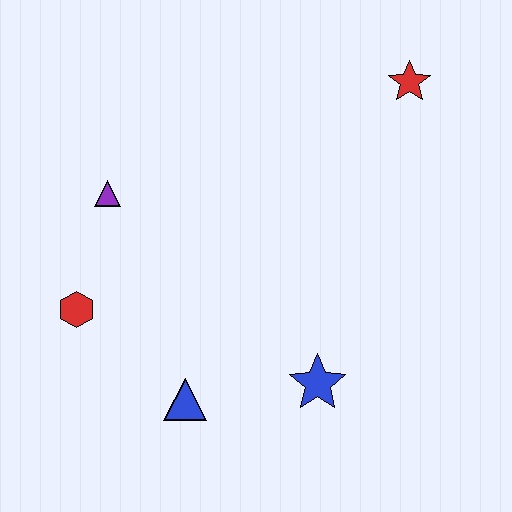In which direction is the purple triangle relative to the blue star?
The purple triangle is to the left of the blue star.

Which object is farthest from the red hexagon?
The red star is farthest from the red hexagon.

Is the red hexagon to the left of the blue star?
Yes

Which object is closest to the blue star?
The blue triangle is closest to the blue star.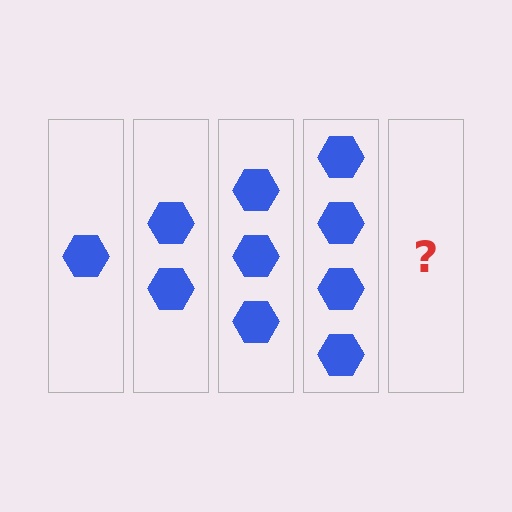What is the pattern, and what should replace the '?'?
The pattern is that each step adds one more hexagon. The '?' should be 5 hexagons.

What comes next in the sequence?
The next element should be 5 hexagons.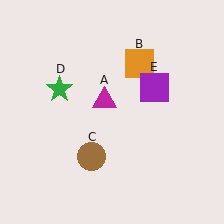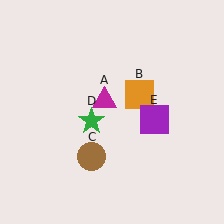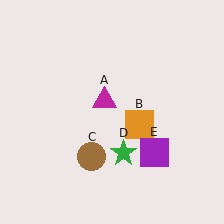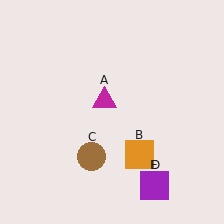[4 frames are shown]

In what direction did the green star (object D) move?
The green star (object D) moved down and to the right.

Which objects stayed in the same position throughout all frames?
Magenta triangle (object A) and brown circle (object C) remained stationary.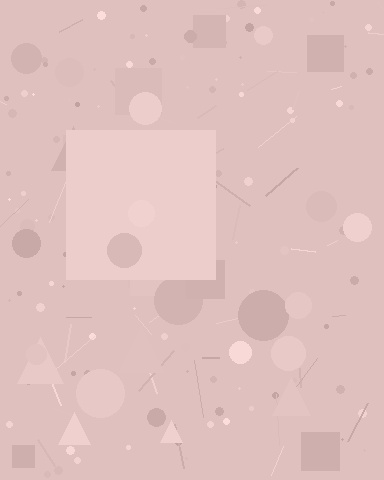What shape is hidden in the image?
A square is hidden in the image.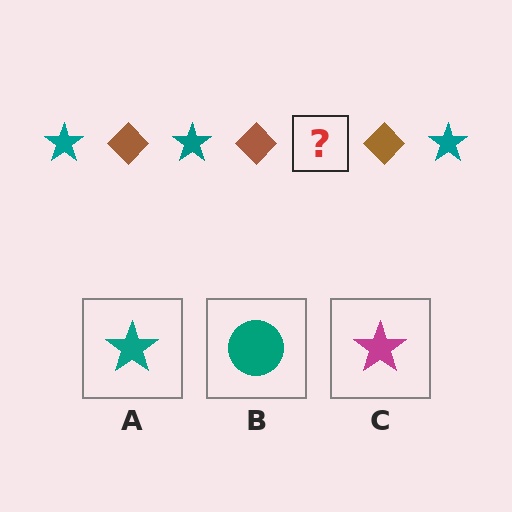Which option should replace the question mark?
Option A.